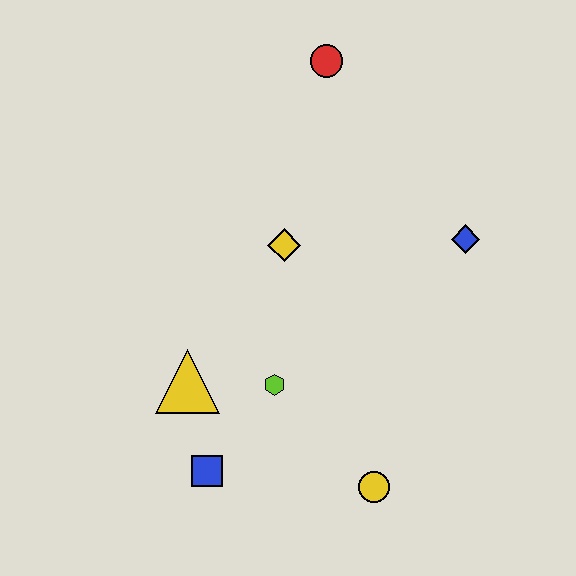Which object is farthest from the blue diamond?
The blue square is farthest from the blue diamond.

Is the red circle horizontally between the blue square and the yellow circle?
Yes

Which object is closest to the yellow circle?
The lime hexagon is closest to the yellow circle.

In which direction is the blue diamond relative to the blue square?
The blue diamond is to the right of the blue square.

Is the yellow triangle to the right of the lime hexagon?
No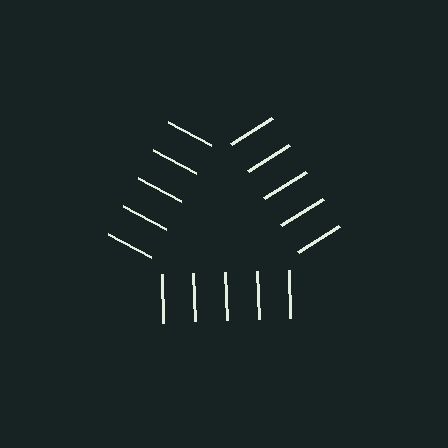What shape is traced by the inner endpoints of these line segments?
An illusory triangle — the line segments terminate on its edges but no continuous stroke is drawn.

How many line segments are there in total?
15 — 5 along each of the 3 edges.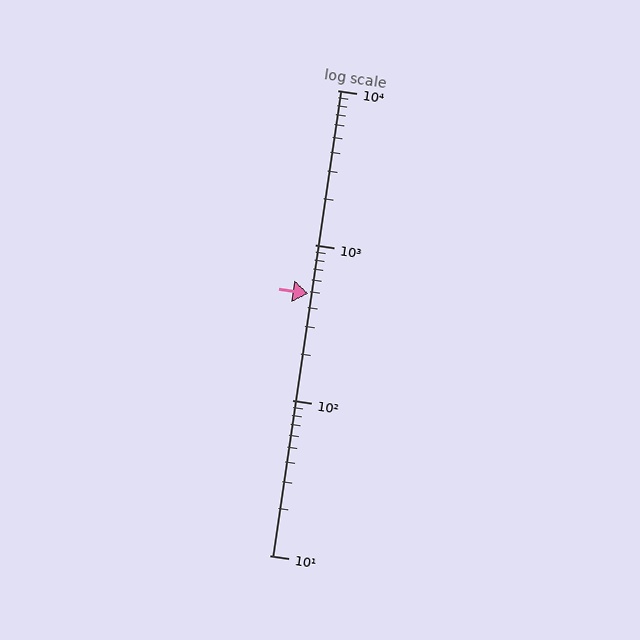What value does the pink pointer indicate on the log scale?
The pointer indicates approximately 490.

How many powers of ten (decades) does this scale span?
The scale spans 3 decades, from 10 to 10000.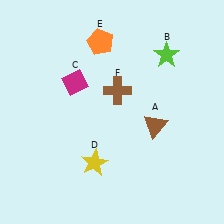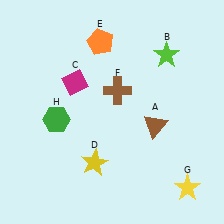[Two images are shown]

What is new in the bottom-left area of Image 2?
A green hexagon (H) was added in the bottom-left area of Image 2.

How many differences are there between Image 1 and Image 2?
There are 2 differences between the two images.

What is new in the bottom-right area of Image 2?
A yellow star (G) was added in the bottom-right area of Image 2.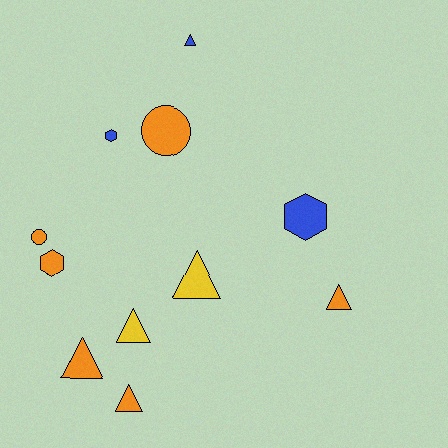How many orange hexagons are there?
There is 1 orange hexagon.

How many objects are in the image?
There are 11 objects.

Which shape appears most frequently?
Triangle, with 6 objects.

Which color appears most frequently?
Orange, with 6 objects.